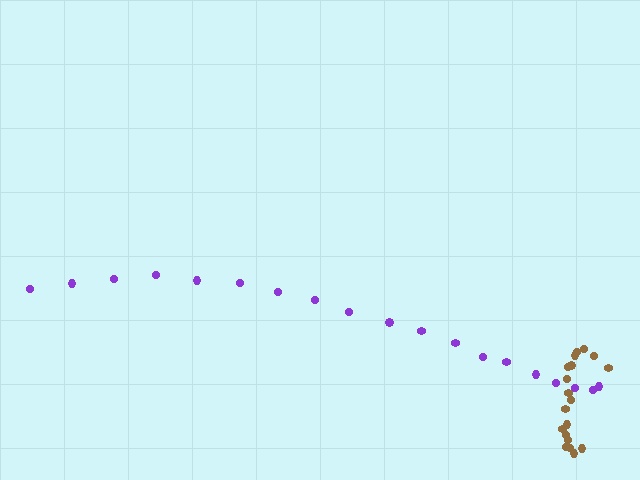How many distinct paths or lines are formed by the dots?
There are 2 distinct paths.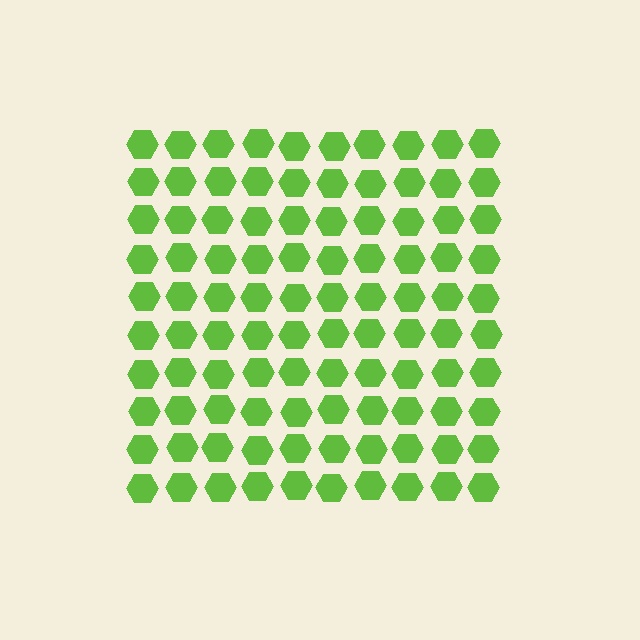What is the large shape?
The large shape is a square.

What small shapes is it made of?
It is made of small hexagons.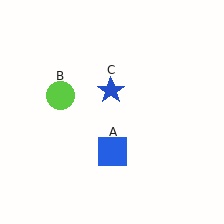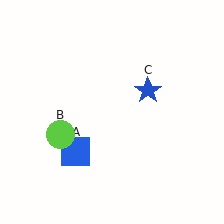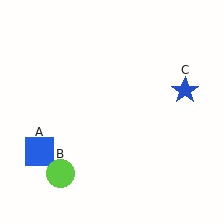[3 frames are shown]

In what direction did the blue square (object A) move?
The blue square (object A) moved left.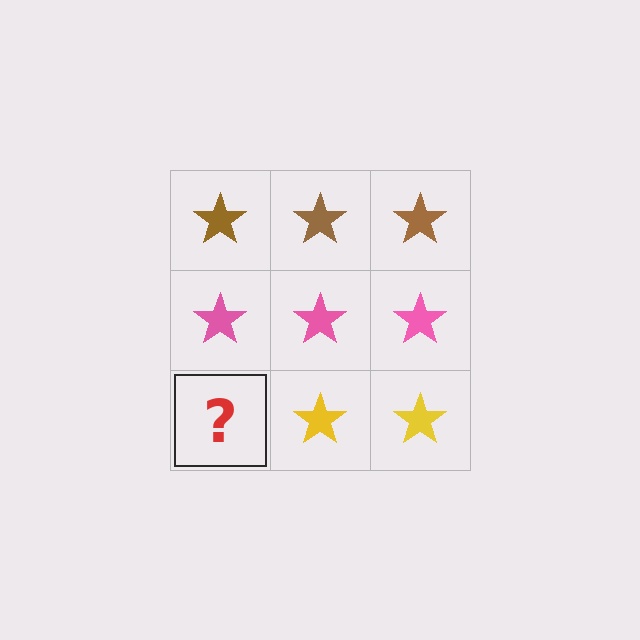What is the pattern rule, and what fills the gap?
The rule is that each row has a consistent color. The gap should be filled with a yellow star.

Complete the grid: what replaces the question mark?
The question mark should be replaced with a yellow star.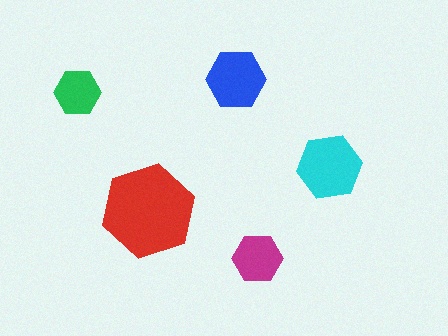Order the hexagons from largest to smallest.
the red one, the cyan one, the blue one, the magenta one, the green one.